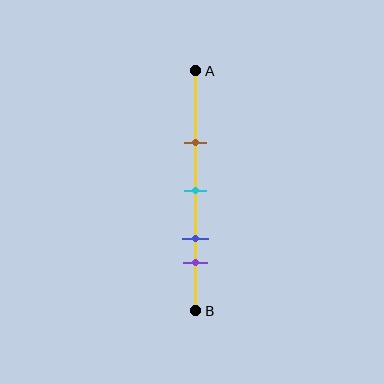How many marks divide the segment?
There are 4 marks dividing the segment.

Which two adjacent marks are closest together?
The blue and purple marks are the closest adjacent pair.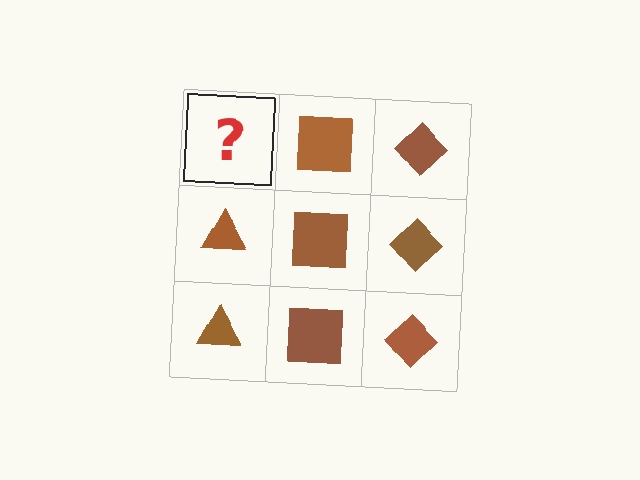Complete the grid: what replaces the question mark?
The question mark should be replaced with a brown triangle.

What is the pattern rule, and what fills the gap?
The rule is that each column has a consistent shape. The gap should be filled with a brown triangle.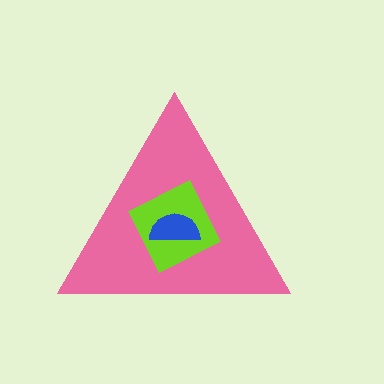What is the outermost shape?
The pink triangle.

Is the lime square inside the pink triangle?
Yes.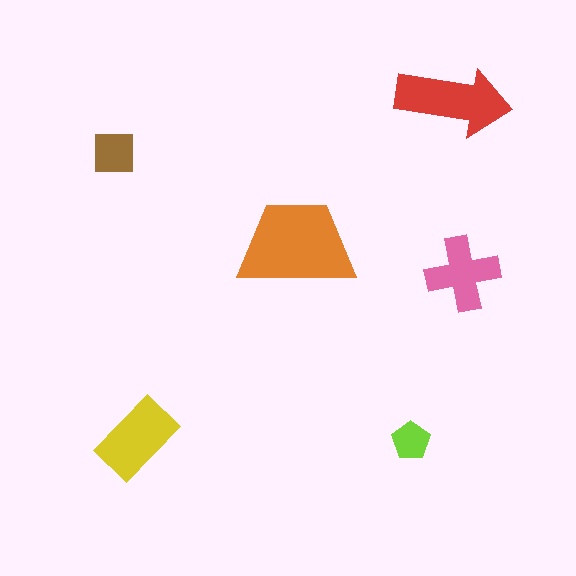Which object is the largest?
The orange trapezoid.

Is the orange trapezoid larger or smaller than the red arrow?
Larger.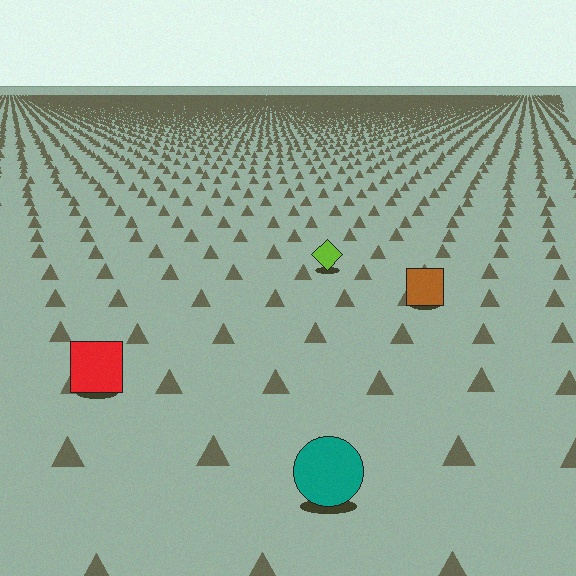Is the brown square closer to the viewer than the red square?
No. The red square is closer — you can tell from the texture gradient: the ground texture is coarser near it.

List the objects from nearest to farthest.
From nearest to farthest: the teal circle, the red square, the brown square, the lime diamond.